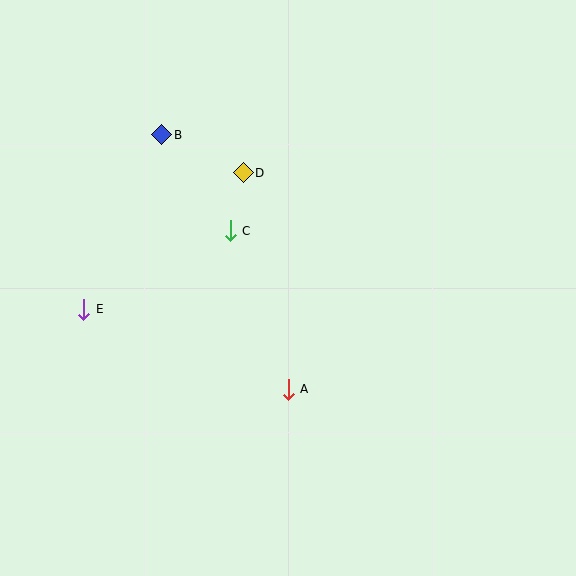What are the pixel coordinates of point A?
Point A is at (288, 389).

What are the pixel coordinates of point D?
Point D is at (243, 173).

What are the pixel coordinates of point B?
Point B is at (162, 135).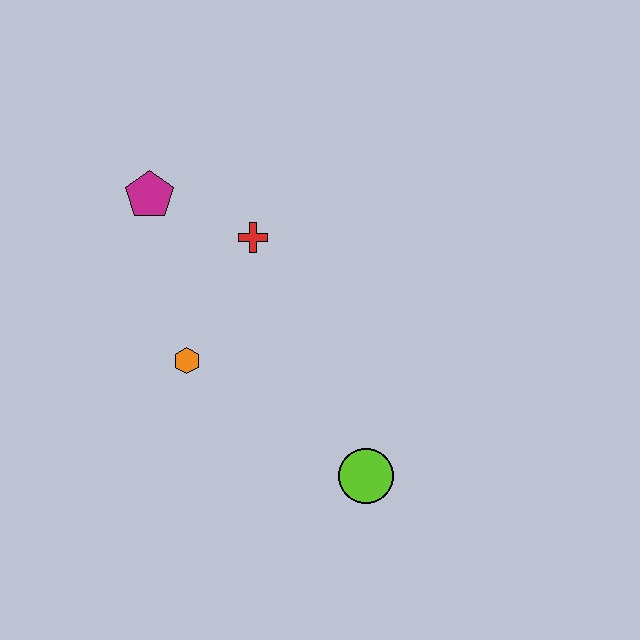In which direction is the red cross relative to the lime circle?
The red cross is above the lime circle.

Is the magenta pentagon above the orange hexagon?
Yes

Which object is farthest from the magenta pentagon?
The lime circle is farthest from the magenta pentagon.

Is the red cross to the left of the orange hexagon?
No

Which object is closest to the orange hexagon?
The red cross is closest to the orange hexagon.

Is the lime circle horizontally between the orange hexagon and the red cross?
No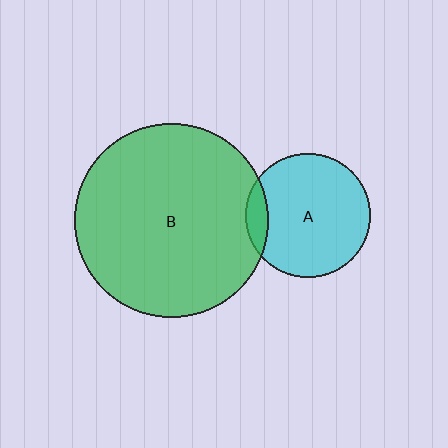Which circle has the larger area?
Circle B (green).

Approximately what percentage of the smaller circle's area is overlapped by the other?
Approximately 10%.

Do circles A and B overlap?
Yes.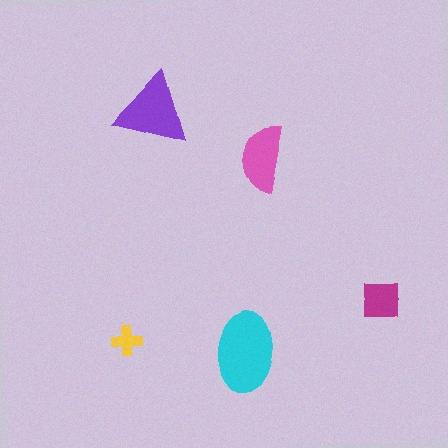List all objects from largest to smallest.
The cyan ellipse, the purple triangle, the pink semicircle, the magenta square, the yellow cross.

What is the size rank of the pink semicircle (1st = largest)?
3rd.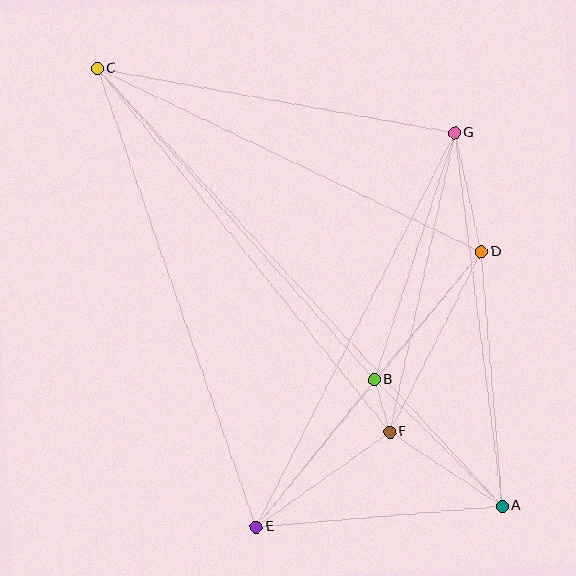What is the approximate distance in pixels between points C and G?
The distance between C and G is approximately 363 pixels.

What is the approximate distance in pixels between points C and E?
The distance between C and E is approximately 485 pixels.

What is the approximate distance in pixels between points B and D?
The distance between B and D is approximately 167 pixels.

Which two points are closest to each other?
Points B and F are closest to each other.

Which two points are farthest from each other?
Points A and C are farthest from each other.